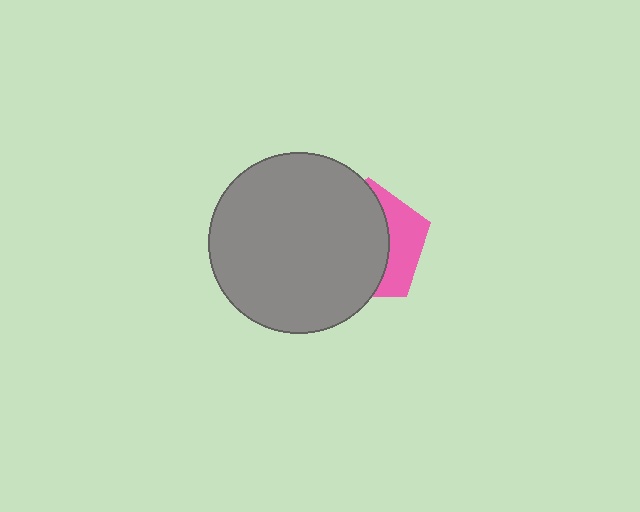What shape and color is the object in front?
The object in front is a gray circle.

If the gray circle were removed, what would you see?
You would see the complete pink pentagon.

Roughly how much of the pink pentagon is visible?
A small part of it is visible (roughly 34%).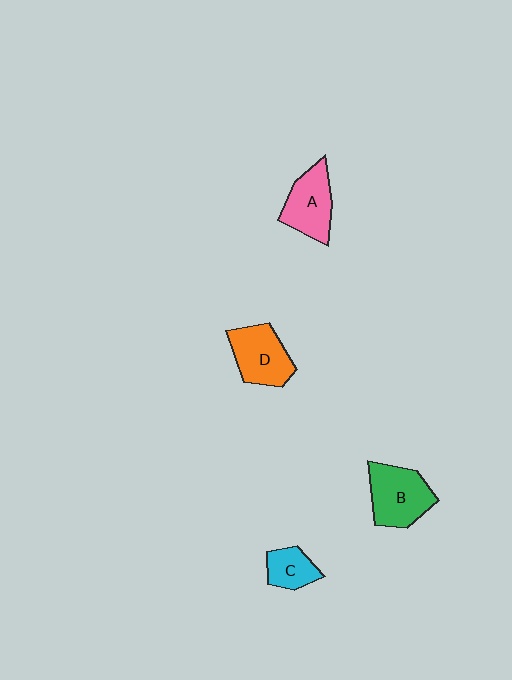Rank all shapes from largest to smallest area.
From largest to smallest: B (green), D (orange), A (pink), C (cyan).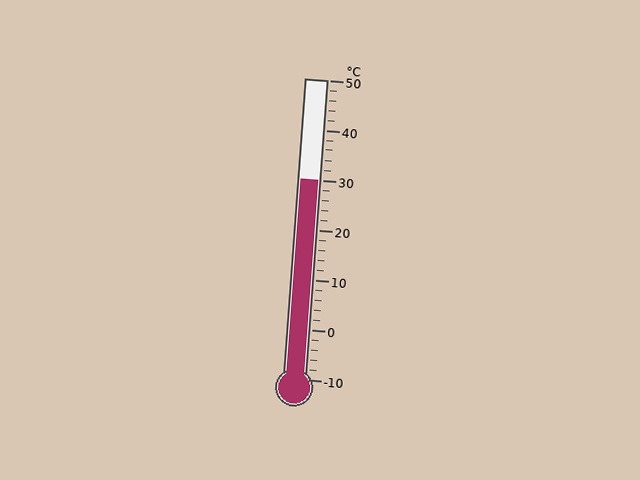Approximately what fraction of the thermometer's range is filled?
The thermometer is filled to approximately 65% of its range.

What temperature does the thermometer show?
The thermometer shows approximately 30°C.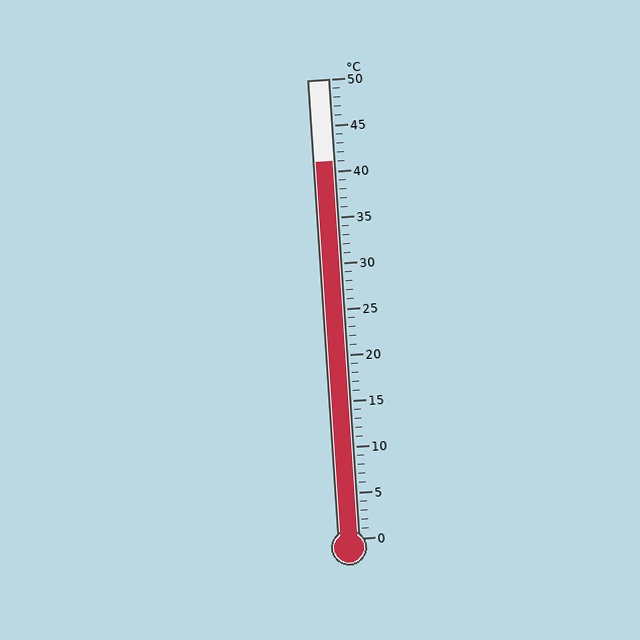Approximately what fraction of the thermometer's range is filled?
The thermometer is filled to approximately 80% of its range.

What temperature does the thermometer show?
The thermometer shows approximately 41°C.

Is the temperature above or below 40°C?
The temperature is above 40°C.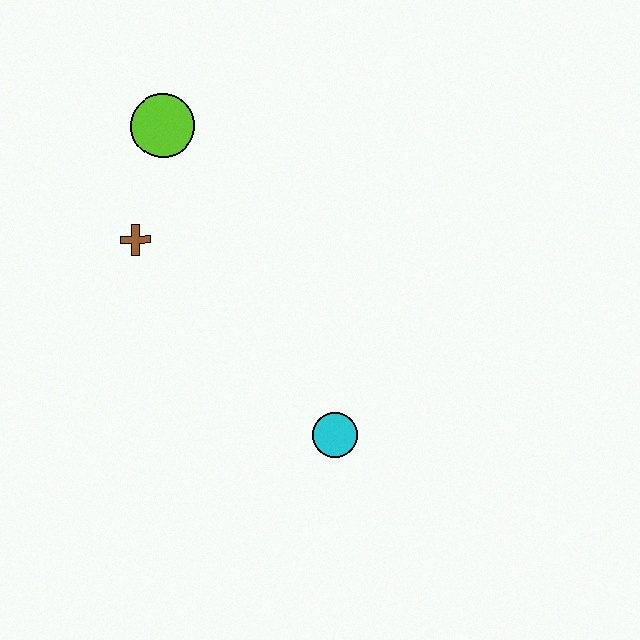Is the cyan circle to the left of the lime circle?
No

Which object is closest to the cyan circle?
The brown cross is closest to the cyan circle.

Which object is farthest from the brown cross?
The cyan circle is farthest from the brown cross.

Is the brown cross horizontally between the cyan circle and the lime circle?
No